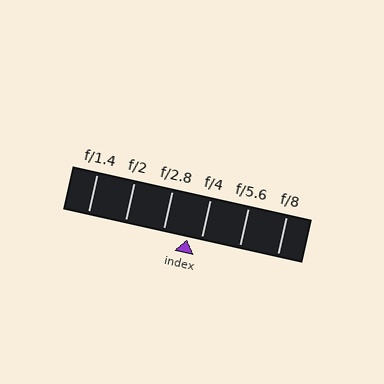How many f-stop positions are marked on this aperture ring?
There are 6 f-stop positions marked.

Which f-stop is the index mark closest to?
The index mark is closest to f/4.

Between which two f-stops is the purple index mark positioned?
The index mark is between f/2.8 and f/4.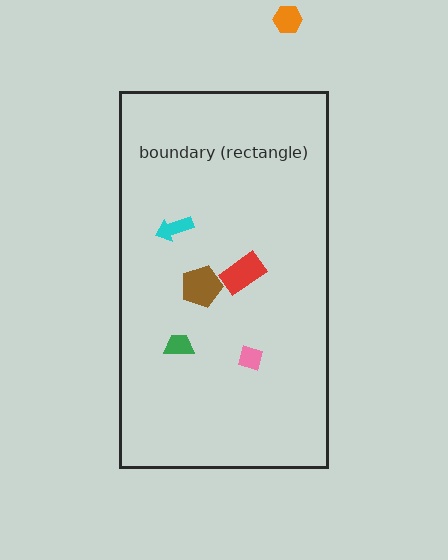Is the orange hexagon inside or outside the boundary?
Outside.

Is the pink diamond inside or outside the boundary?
Inside.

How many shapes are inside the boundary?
5 inside, 1 outside.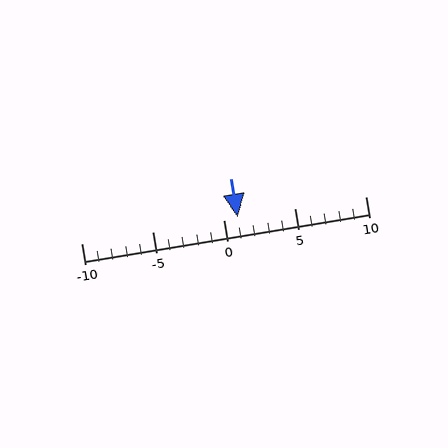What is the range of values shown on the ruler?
The ruler shows values from -10 to 10.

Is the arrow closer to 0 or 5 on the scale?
The arrow is closer to 0.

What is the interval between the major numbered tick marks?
The major tick marks are spaced 5 units apart.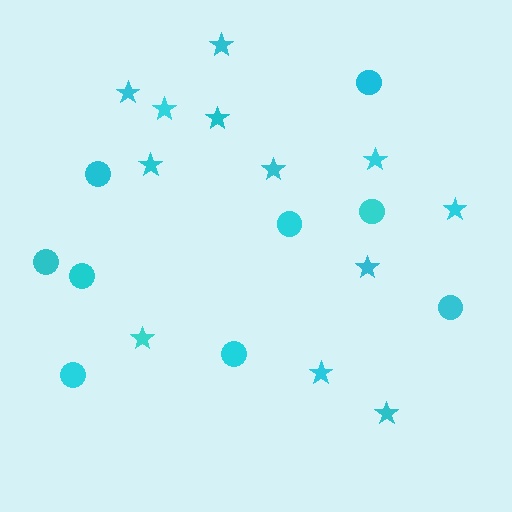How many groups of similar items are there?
There are 2 groups: one group of circles (9) and one group of stars (12).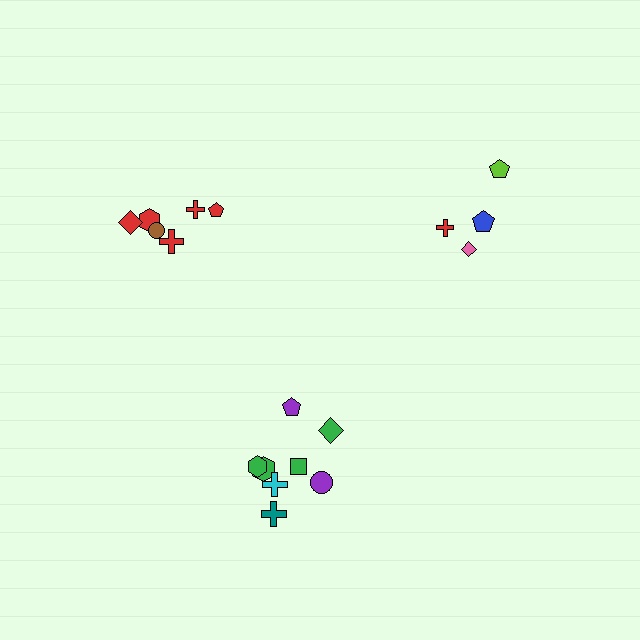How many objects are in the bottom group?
There are 8 objects.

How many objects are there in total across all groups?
There are 18 objects.